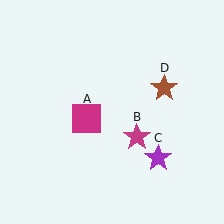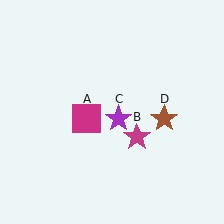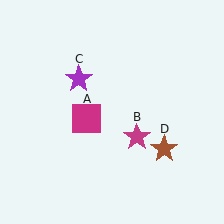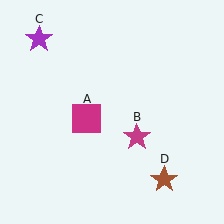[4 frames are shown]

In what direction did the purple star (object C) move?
The purple star (object C) moved up and to the left.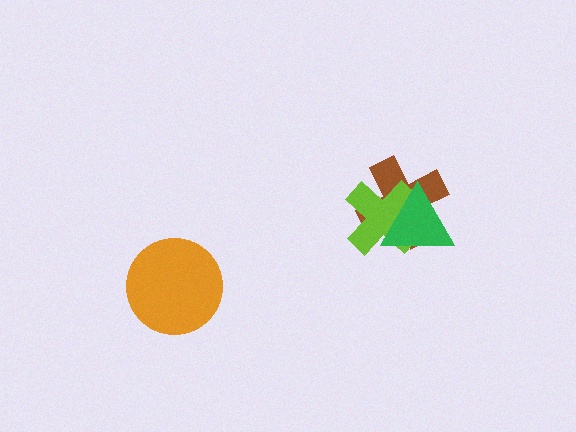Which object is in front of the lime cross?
The green triangle is in front of the lime cross.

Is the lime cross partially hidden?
Yes, it is partially covered by another shape.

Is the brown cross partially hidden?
Yes, it is partially covered by another shape.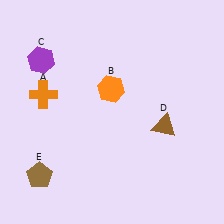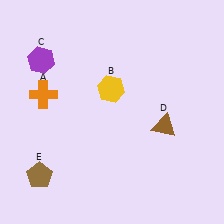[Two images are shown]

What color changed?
The hexagon (B) changed from orange in Image 1 to yellow in Image 2.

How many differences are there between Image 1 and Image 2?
There is 1 difference between the two images.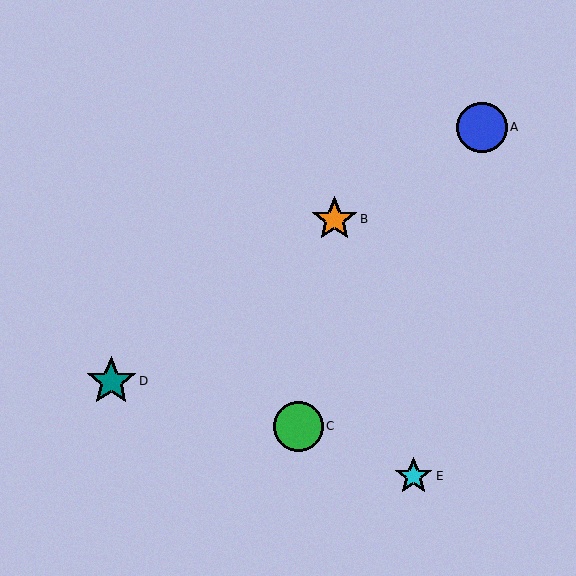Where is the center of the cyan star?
The center of the cyan star is at (414, 476).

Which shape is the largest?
The blue circle (labeled A) is the largest.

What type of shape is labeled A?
Shape A is a blue circle.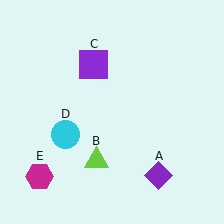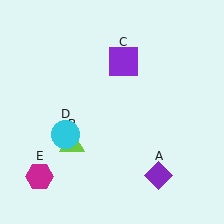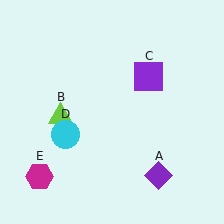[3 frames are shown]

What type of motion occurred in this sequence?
The lime triangle (object B), purple square (object C) rotated clockwise around the center of the scene.